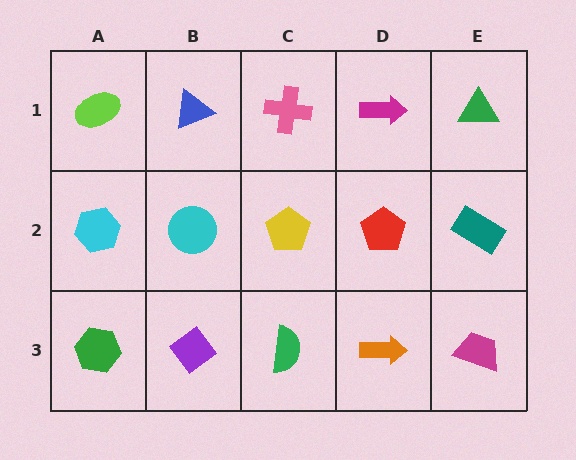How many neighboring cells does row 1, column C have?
3.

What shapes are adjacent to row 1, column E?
A teal rectangle (row 2, column E), a magenta arrow (row 1, column D).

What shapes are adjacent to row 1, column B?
A cyan circle (row 2, column B), a lime ellipse (row 1, column A), a pink cross (row 1, column C).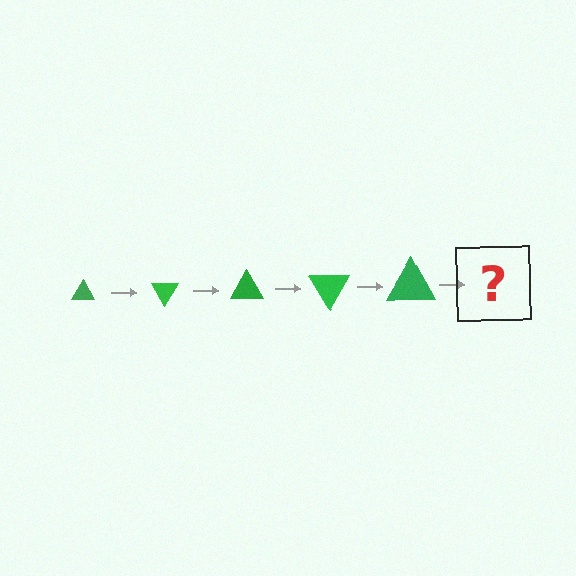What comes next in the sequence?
The next element should be a triangle, larger than the previous one and rotated 300 degrees from the start.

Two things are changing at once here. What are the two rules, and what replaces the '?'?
The two rules are that the triangle grows larger each step and it rotates 60 degrees each step. The '?' should be a triangle, larger than the previous one and rotated 300 degrees from the start.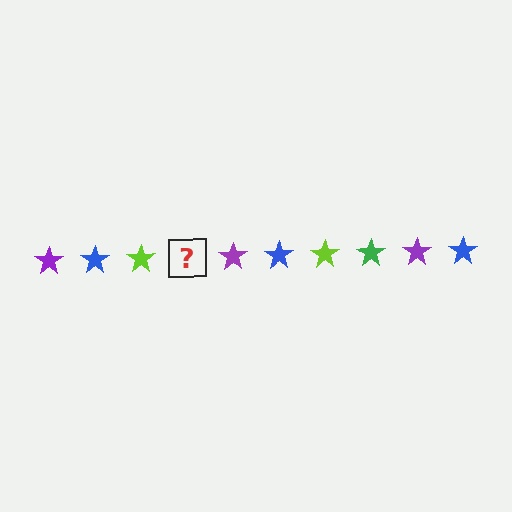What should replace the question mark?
The question mark should be replaced with a green star.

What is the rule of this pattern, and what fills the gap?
The rule is that the pattern cycles through purple, blue, lime, green stars. The gap should be filled with a green star.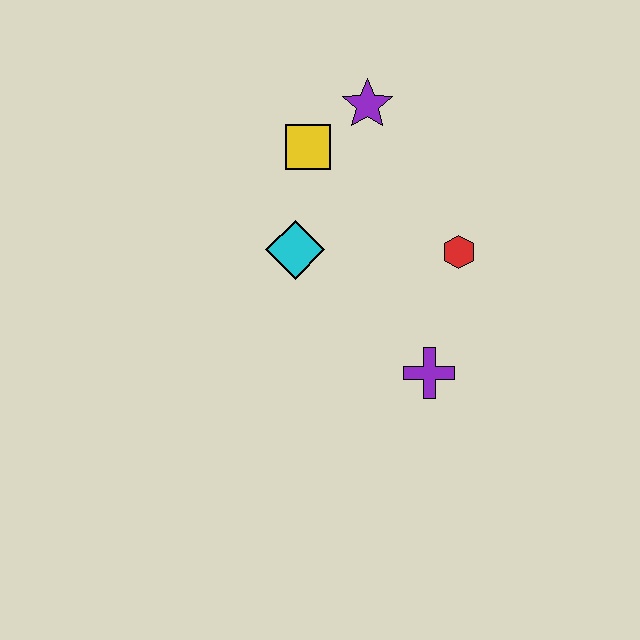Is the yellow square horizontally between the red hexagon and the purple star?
No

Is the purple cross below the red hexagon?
Yes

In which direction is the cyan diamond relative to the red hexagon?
The cyan diamond is to the left of the red hexagon.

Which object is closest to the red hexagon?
The purple cross is closest to the red hexagon.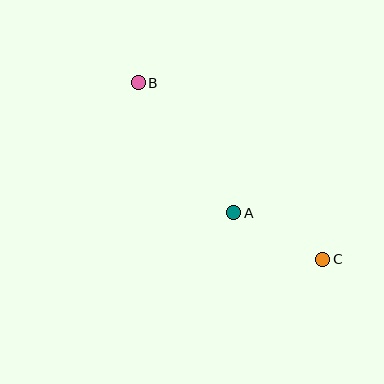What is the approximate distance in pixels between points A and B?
The distance between A and B is approximately 161 pixels.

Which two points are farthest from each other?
Points B and C are farthest from each other.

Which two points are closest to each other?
Points A and C are closest to each other.